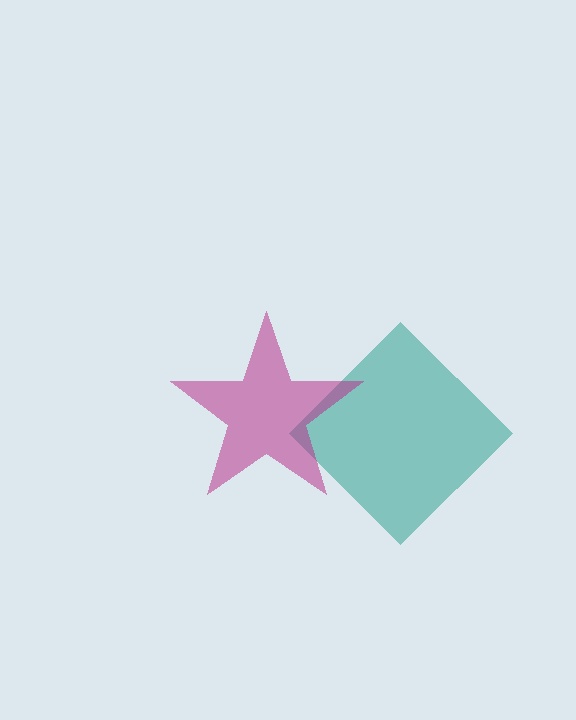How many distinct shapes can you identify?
There are 2 distinct shapes: a teal diamond, a magenta star.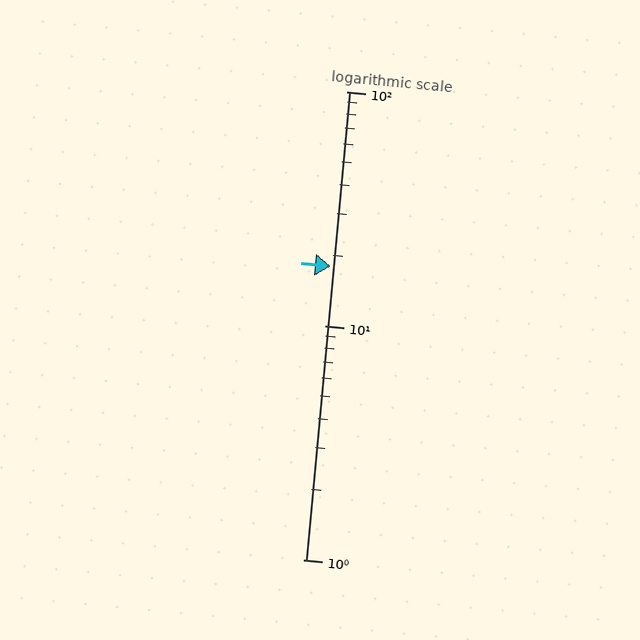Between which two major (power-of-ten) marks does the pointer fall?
The pointer is between 10 and 100.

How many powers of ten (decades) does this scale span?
The scale spans 2 decades, from 1 to 100.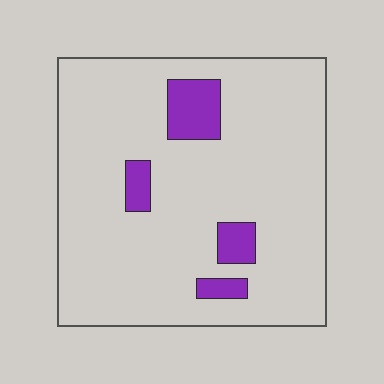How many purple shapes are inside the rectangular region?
4.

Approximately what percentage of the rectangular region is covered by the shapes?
Approximately 10%.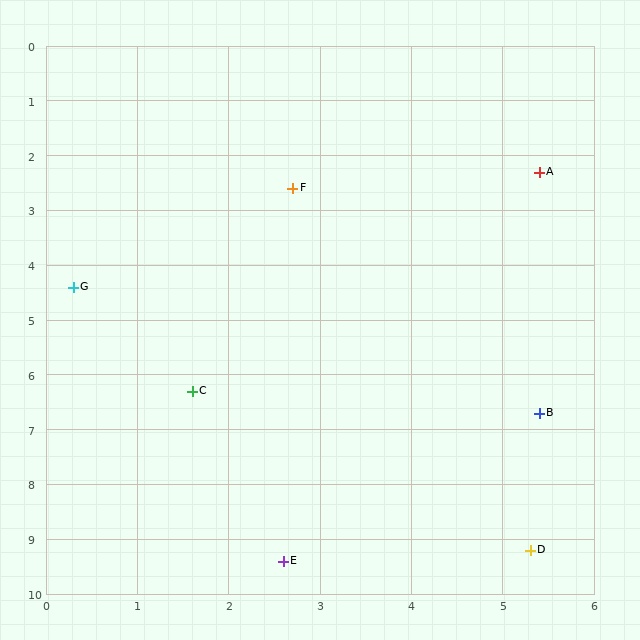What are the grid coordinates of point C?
Point C is at approximately (1.6, 6.3).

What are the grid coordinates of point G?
Point G is at approximately (0.3, 4.4).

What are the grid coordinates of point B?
Point B is at approximately (5.4, 6.7).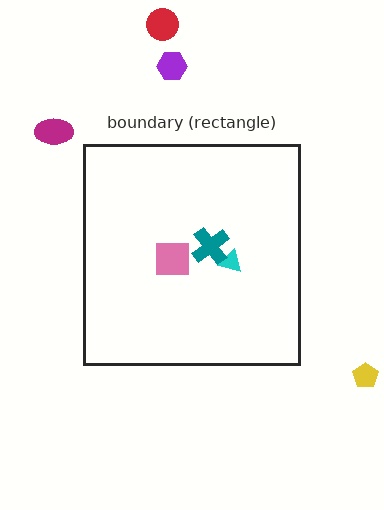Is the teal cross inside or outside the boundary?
Inside.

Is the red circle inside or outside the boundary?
Outside.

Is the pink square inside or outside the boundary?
Inside.